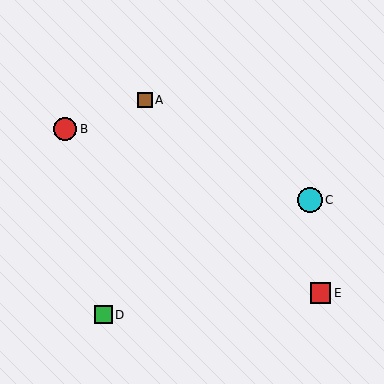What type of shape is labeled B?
Shape B is a red circle.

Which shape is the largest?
The cyan circle (labeled C) is the largest.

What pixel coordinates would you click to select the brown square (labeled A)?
Click at (145, 100) to select the brown square A.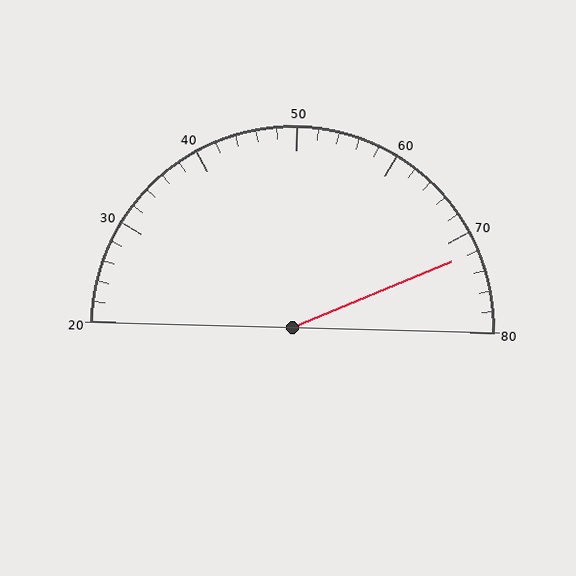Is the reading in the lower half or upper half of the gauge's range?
The reading is in the upper half of the range (20 to 80).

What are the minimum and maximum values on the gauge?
The gauge ranges from 20 to 80.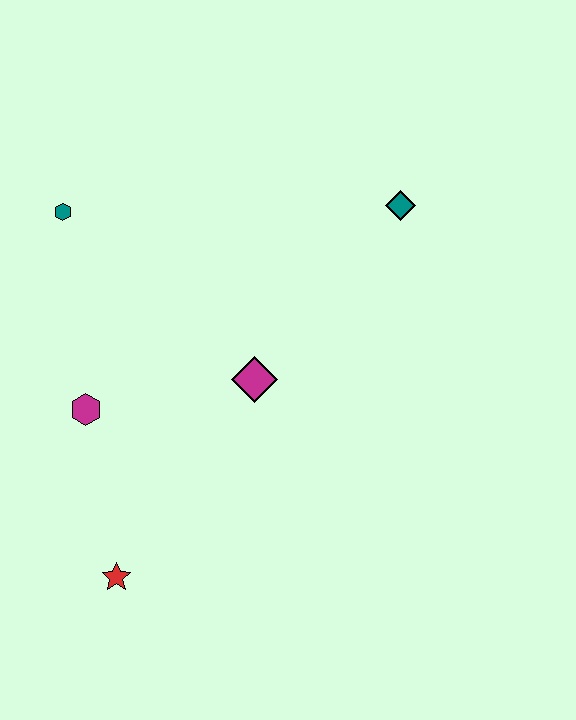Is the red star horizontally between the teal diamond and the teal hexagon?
Yes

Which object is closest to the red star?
The magenta hexagon is closest to the red star.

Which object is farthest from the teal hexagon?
The red star is farthest from the teal hexagon.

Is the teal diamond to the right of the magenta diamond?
Yes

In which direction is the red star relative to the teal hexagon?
The red star is below the teal hexagon.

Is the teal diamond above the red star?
Yes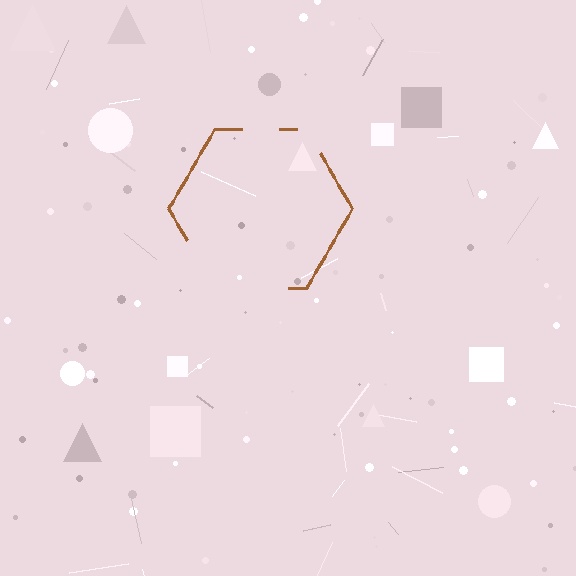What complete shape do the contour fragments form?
The contour fragments form a hexagon.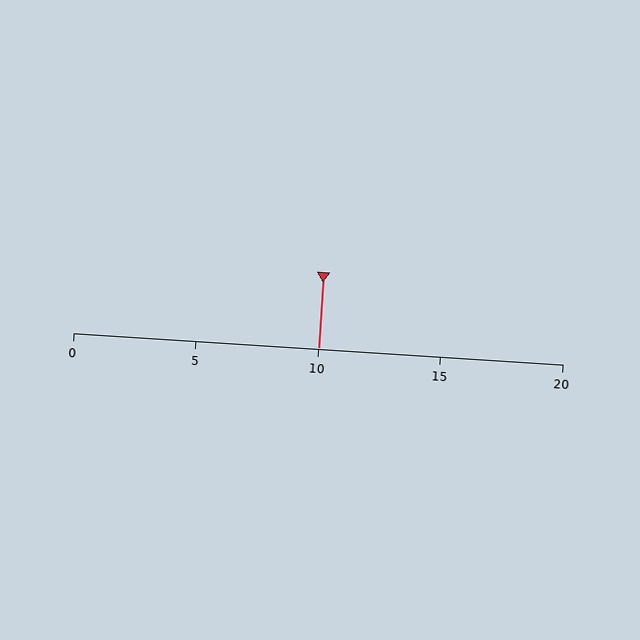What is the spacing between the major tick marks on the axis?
The major ticks are spaced 5 apart.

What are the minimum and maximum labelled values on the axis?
The axis runs from 0 to 20.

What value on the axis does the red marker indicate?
The marker indicates approximately 10.